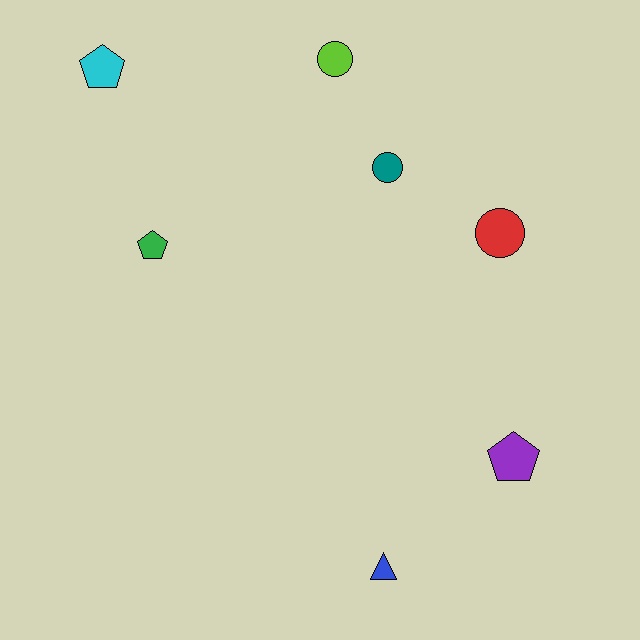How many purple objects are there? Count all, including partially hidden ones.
There is 1 purple object.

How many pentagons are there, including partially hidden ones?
There are 3 pentagons.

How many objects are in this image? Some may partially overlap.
There are 7 objects.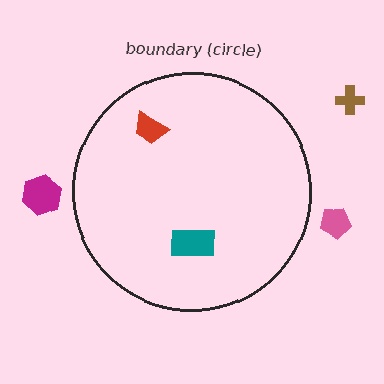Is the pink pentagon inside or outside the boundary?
Outside.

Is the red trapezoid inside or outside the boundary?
Inside.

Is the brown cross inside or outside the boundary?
Outside.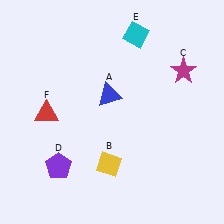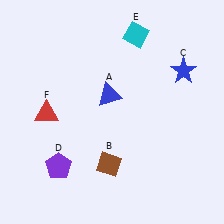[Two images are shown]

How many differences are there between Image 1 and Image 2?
There are 2 differences between the two images.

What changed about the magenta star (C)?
In Image 1, C is magenta. In Image 2, it changed to blue.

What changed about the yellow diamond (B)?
In Image 1, B is yellow. In Image 2, it changed to brown.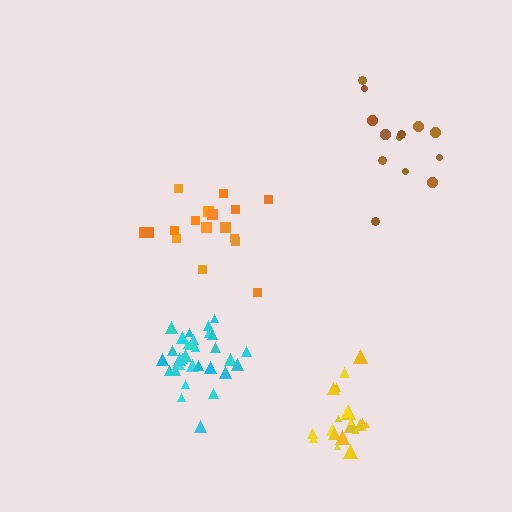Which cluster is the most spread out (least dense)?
Brown.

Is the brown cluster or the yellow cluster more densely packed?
Yellow.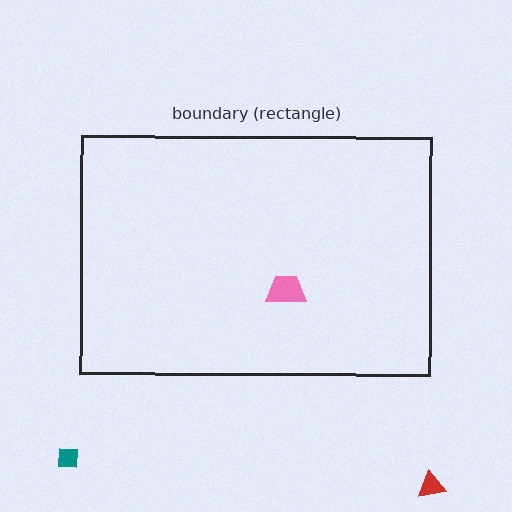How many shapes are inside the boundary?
1 inside, 2 outside.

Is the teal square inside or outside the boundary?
Outside.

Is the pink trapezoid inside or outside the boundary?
Inside.